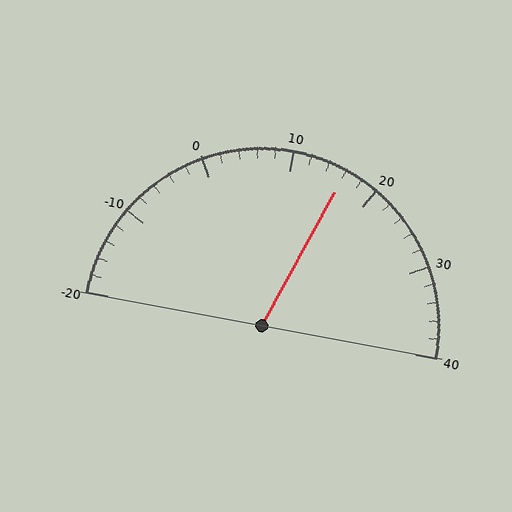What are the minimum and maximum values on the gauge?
The gauge ranges from -20 to 40.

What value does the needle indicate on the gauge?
The needle indicates approximately 16.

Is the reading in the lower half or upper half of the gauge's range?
The reading is in the upper half of the range (-20 to 40).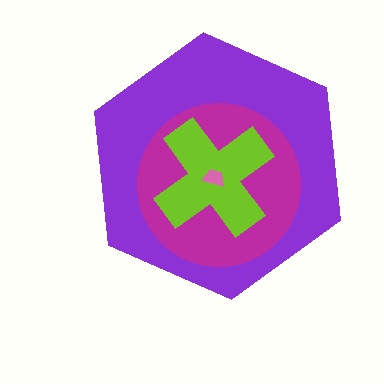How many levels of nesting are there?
4.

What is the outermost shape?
The purple hexagon.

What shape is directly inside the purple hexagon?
The magenta circle.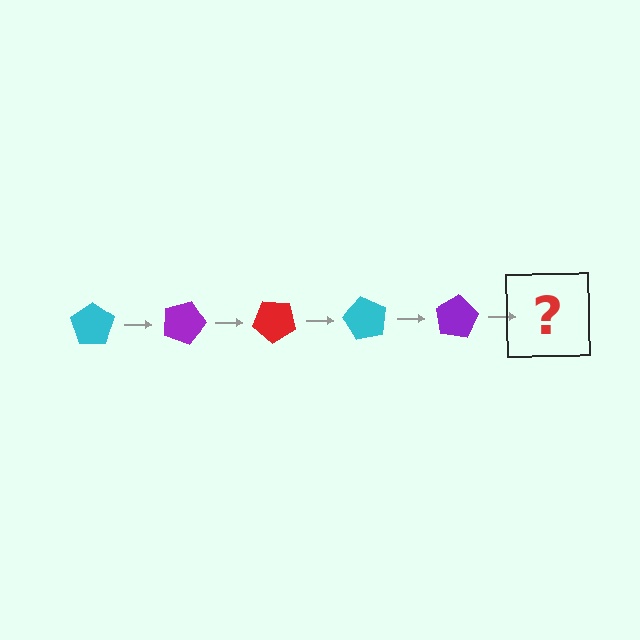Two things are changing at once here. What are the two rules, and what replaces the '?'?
The two rules are that it rotates 20 degrees each step and the color cycles through cyan, purple, and red. The '?' should be a red pentagon, rotated 100 degrees from the start.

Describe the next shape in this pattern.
It should be a red pentagon, rotated 100 degrees from the start.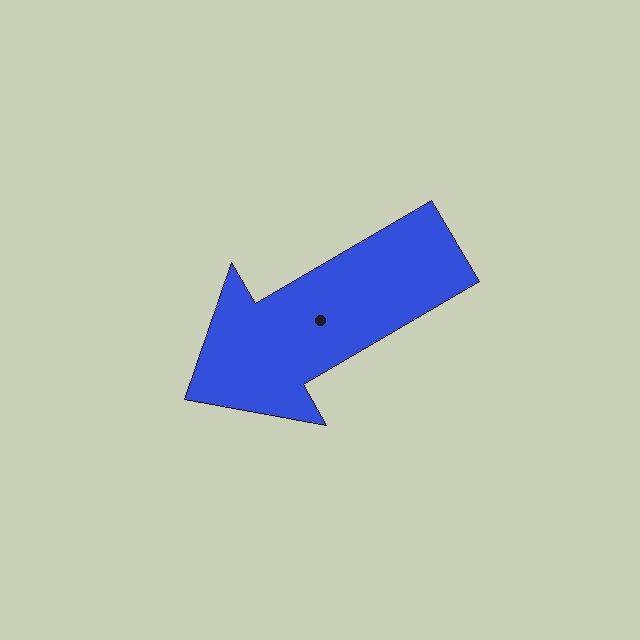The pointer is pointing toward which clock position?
Roughly 8 o'clock.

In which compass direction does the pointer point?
Southwest.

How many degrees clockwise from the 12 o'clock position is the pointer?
Approximately 240 degrees.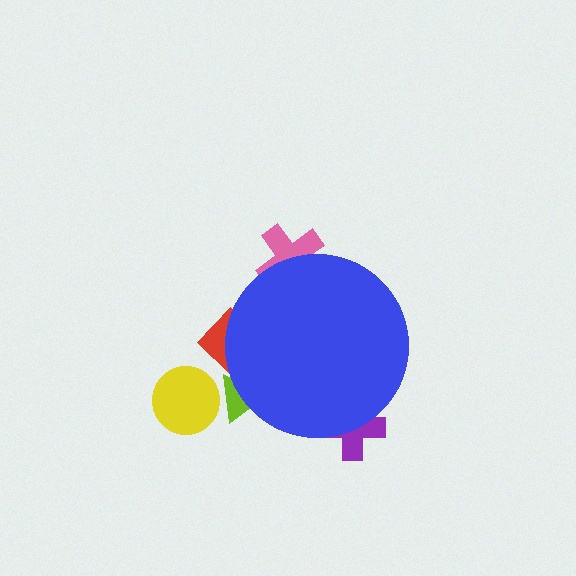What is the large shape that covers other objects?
A blue circle.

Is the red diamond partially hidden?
Yes, the red diamond is partially hidden behind the blue circle.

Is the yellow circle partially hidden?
No, the yellow circle is fully visible.